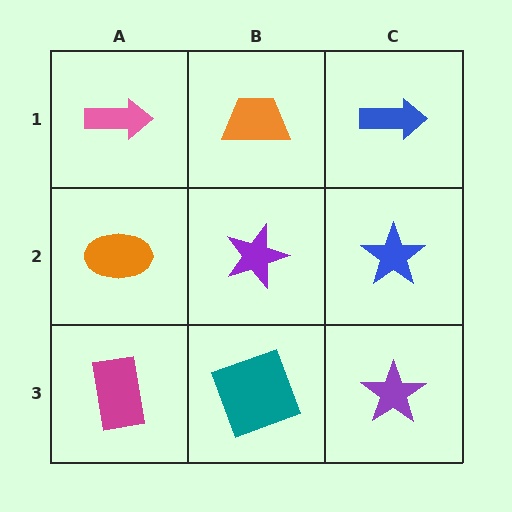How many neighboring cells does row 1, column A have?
2.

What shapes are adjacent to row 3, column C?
A blue star (row 2, column C), a teal square (row 3, column B).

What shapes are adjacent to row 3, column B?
A purple star (row 2, column B), a magenta rectangle (row 3, column A), a purple star (row 3, column C).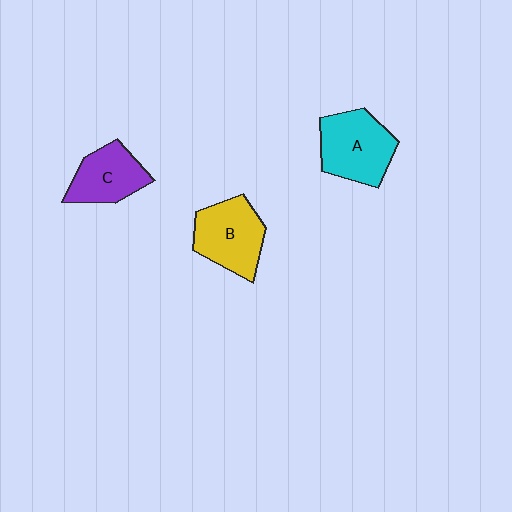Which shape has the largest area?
Shape A (cyan).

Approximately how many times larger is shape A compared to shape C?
Approximately 1.3 times.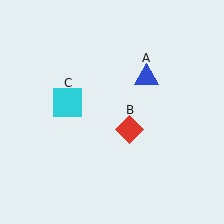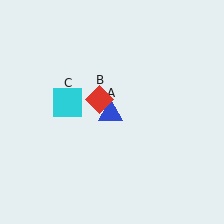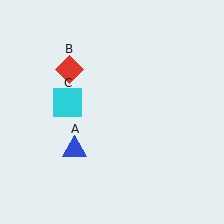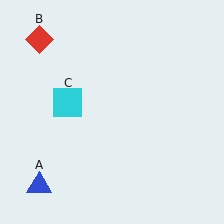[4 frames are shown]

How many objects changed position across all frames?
2 objects changed position: blue triangle (object A), red diamond (object B).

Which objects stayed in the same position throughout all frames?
Cyan square (object C) remained stationary.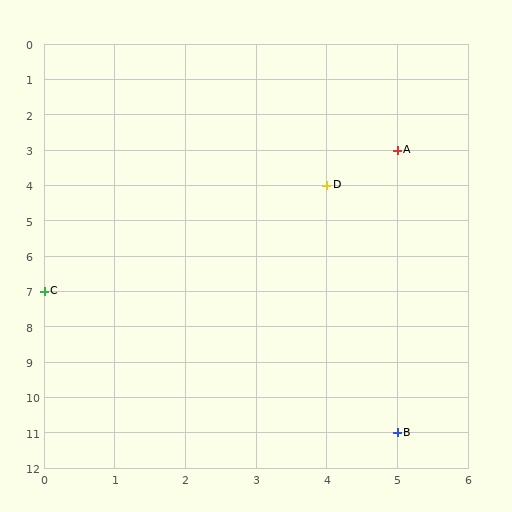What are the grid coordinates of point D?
Point D is at grid coordinates (4, 4).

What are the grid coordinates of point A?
Point A is at grid coordinates (5, 3).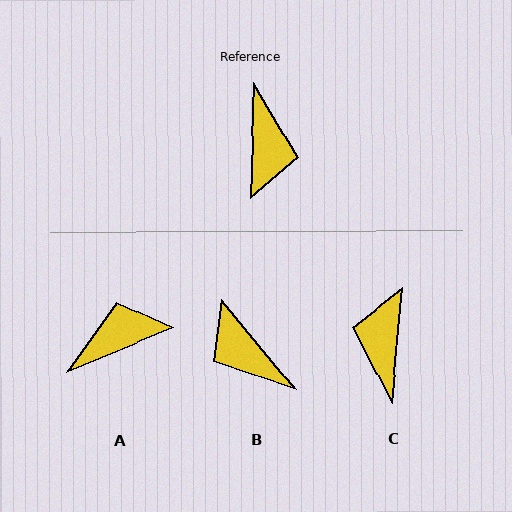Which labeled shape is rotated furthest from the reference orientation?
C, about 176 degrees away.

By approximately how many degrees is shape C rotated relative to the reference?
Approximately 176 degrees counter-clockwise.